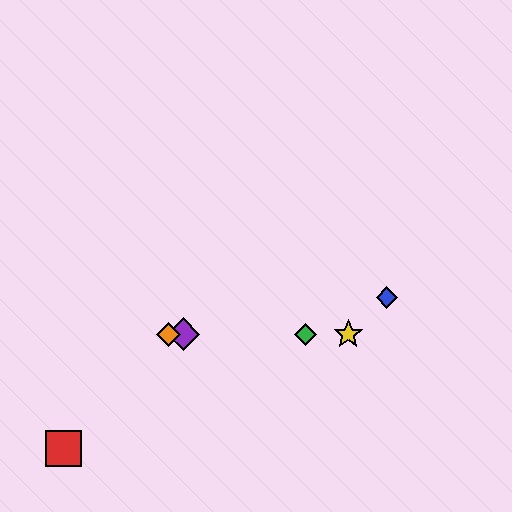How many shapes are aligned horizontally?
4 shapes (the green diamond, the yellow star, the purple diamond, the orange diamond) are aligned horizontally.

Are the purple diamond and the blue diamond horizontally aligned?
No, the purple diamond is at y≈334 and the blue diamond is at y≈297.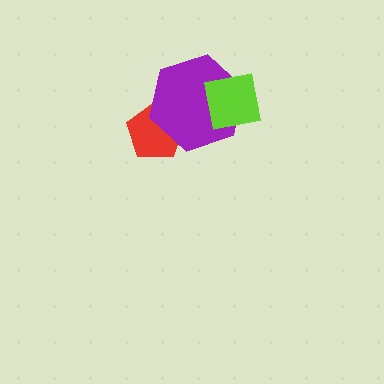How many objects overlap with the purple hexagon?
2 objects overlap with the purple hexagon.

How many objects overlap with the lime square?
1 object overlaps with the lime square.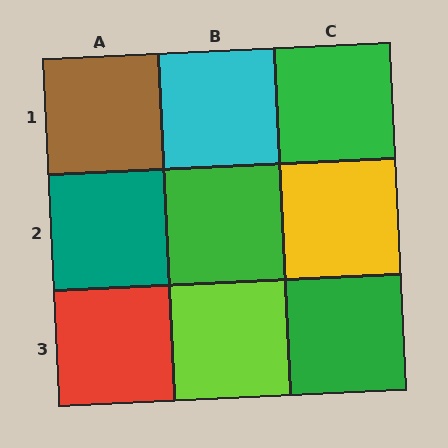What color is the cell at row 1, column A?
Brown.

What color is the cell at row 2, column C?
Yellow.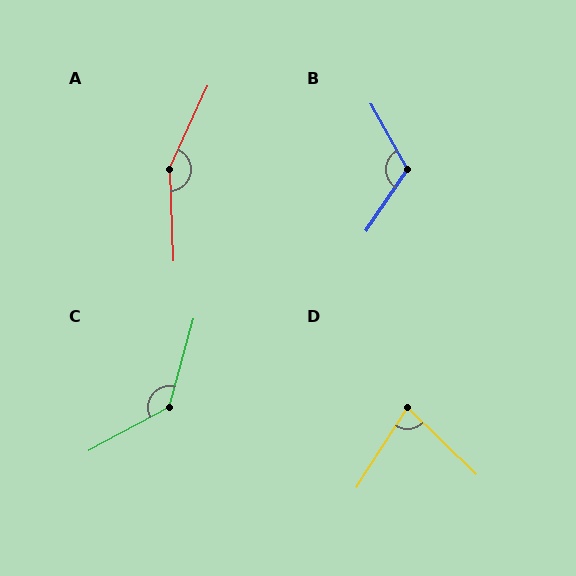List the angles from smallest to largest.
D (79°), B (117°), C (133°), A (153°).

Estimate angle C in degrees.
Approximately 133 degrees.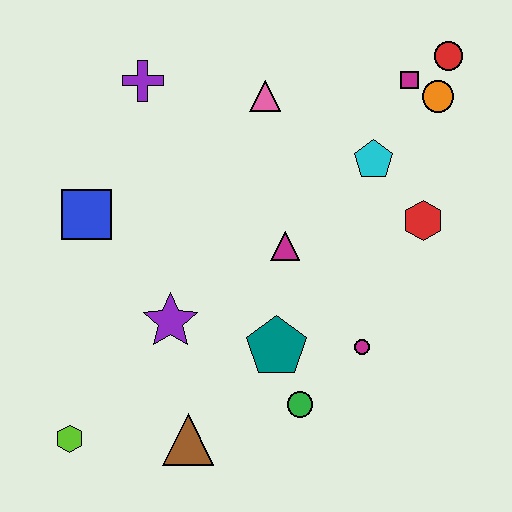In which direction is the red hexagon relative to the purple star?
The red hexagon is to the right of the purple star.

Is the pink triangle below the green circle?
No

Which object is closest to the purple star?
The teal pentagon is closest to the purple star.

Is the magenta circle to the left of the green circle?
No